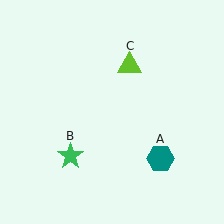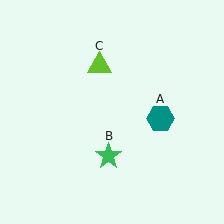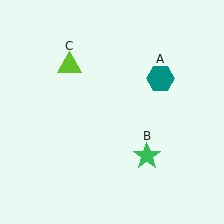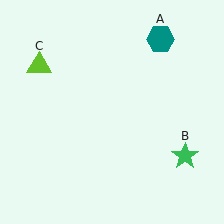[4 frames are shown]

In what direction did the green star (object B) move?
The green star (object B) moved right.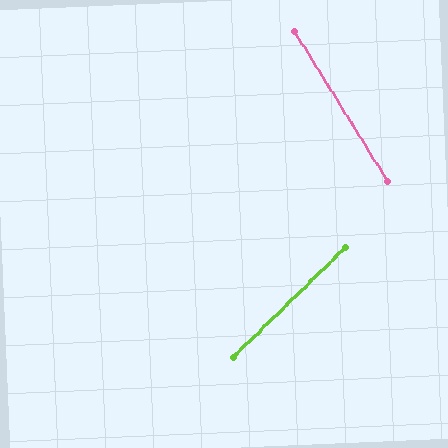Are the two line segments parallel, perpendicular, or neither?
Neither parallel nor perpendicular — they differ by about 78°.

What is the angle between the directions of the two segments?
Approximately 78 degrees.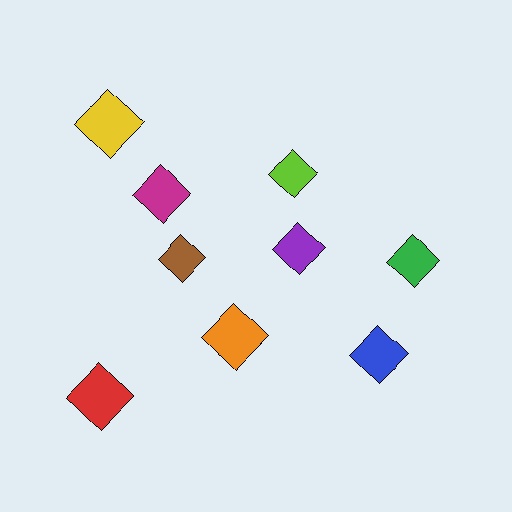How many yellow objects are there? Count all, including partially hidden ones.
There is 1 yellow object.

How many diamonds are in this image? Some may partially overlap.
There are 9 diamonds.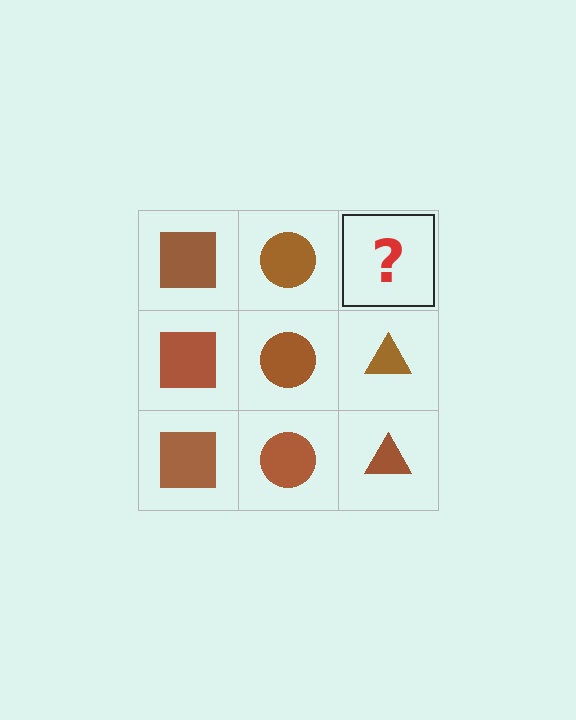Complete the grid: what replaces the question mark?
The question mark should be replaced with a brown triangle.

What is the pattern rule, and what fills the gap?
The rule is that each column has a consistent shape. The gap should be filled with a brown triangle.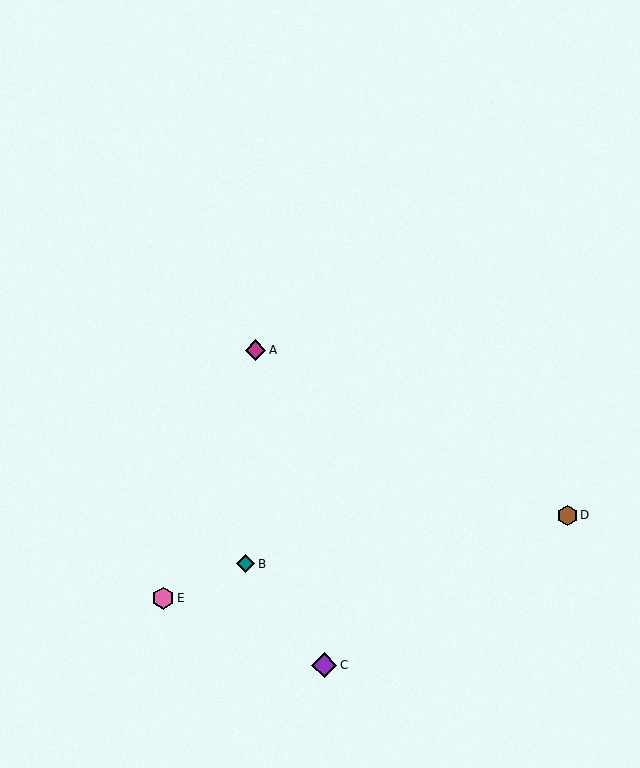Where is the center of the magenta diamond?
The center of the magenta diamond is at (255, 350).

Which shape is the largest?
The purple diamond (labeled C) is the largest.